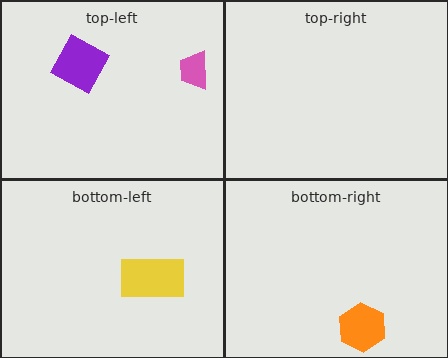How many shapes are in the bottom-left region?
1.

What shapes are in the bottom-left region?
The yellow rectangle.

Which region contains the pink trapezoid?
The top-left region.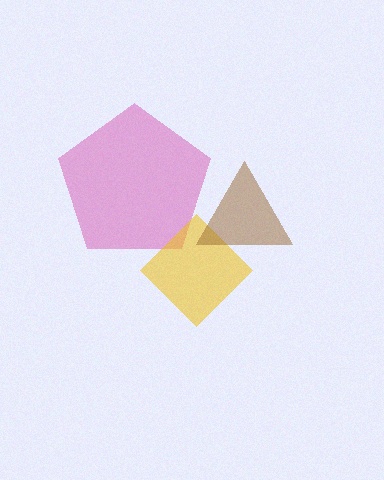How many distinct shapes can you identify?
There are 3 distinct shapes: a magenta pentagon, a yellow diamond, a brown triangle.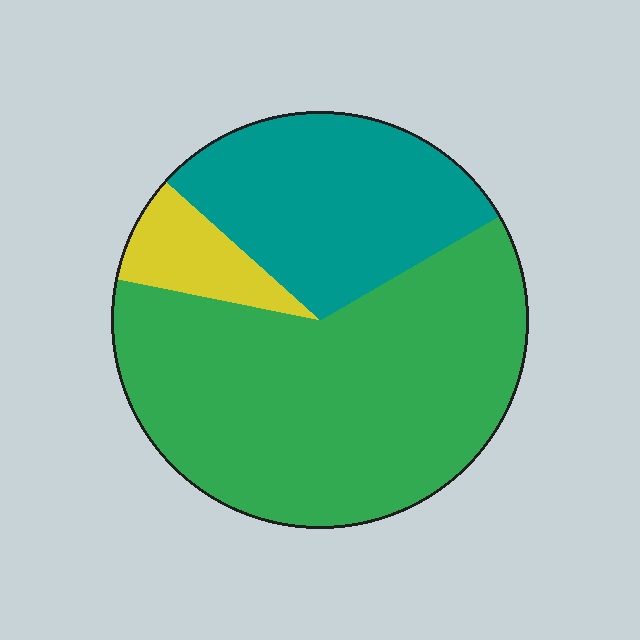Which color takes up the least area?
Yellow, at roughly 10%.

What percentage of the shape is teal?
Teal takes up about one third (1/3) of the shape.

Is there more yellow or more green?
Green.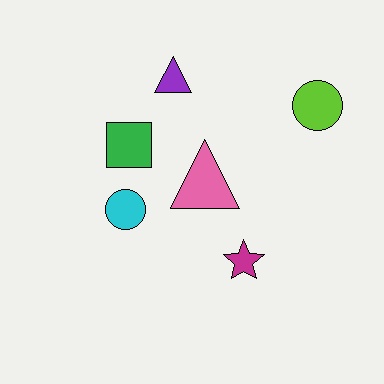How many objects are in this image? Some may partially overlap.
There are 6 objects.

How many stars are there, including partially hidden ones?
There is 1 star.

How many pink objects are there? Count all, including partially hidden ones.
There is 1 pink object.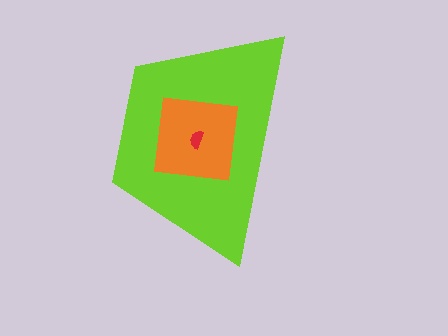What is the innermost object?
The red semicircle.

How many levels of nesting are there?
3.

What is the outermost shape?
The lime trapezoid.